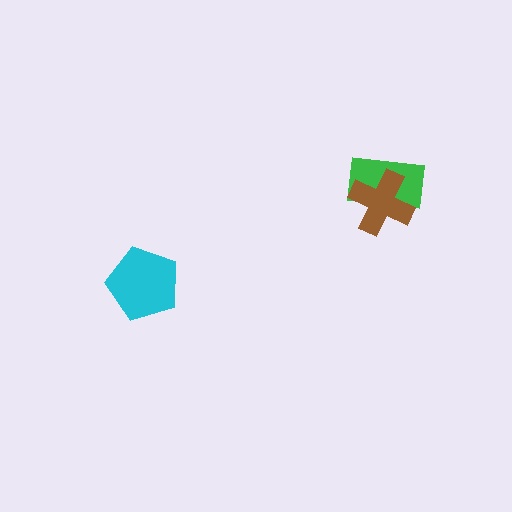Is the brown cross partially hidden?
No, no other shape covers it.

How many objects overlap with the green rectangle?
1 object overlaps with the green rectangle.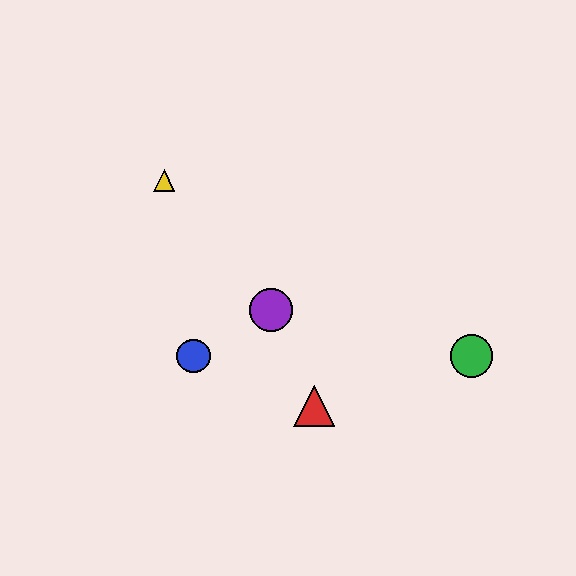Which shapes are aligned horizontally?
The blue circle, the green circle are aligned horizontally.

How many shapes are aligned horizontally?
2 shapes (the blue circle, the green circle) are aligned horizontally.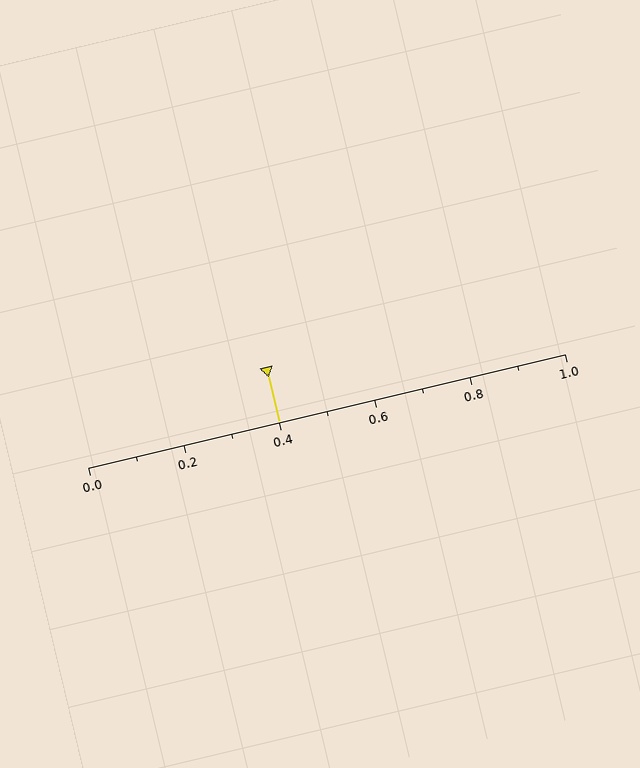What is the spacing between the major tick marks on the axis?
The major ticks are spaced 0.2 apart.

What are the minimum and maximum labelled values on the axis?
The axis runs from 0.0 to 1.0.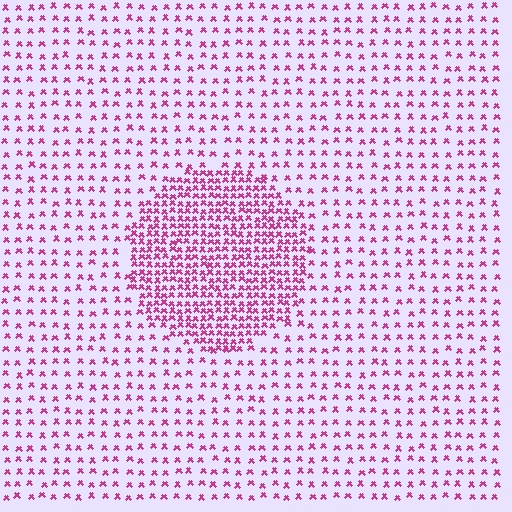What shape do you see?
I see a circle.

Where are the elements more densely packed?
The elements are more densely packed inside the circle boundary.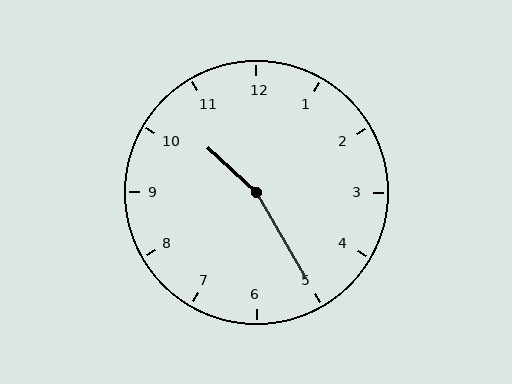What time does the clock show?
10:25.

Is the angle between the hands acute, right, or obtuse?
It is obtuse.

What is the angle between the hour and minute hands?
Approximately 162 degrees.